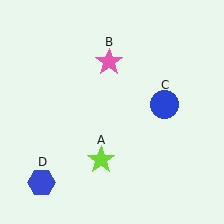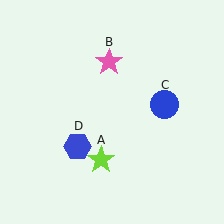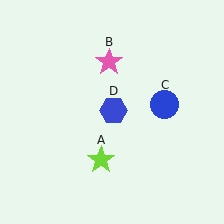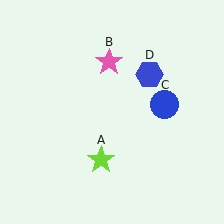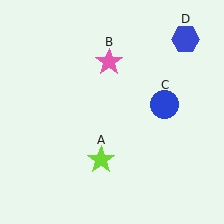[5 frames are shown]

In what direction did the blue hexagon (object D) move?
The blue hexagon (object D) moved up and to the right.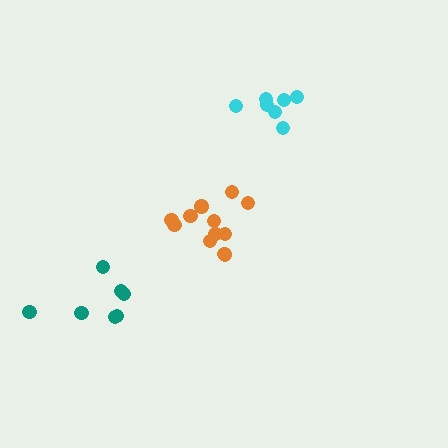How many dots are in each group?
Group 1: 7 dots, Group 2: 12 dots, Group 3: 7 dots (26 total).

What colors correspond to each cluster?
The clusters are colored: teal, orange, cyan.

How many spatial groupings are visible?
There are 3 spatial groupings.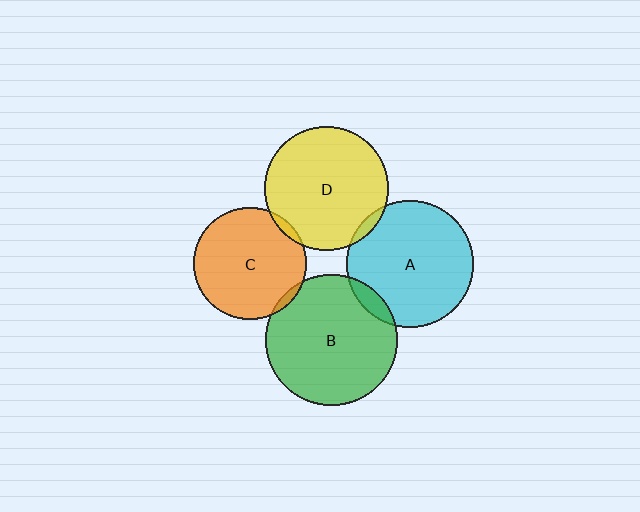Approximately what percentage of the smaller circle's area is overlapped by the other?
Approximately 5%.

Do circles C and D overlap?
Yes.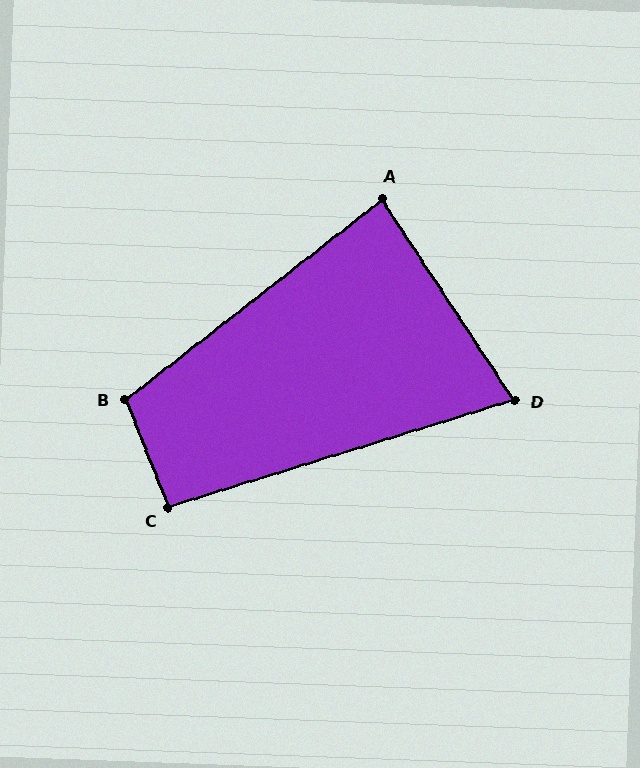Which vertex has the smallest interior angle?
D, at approximately 74 degrees.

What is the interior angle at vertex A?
Approximately 85 degrees (approximately right).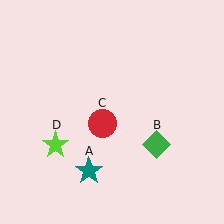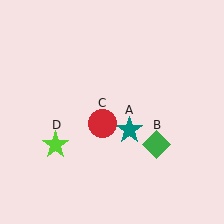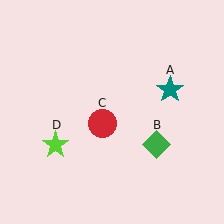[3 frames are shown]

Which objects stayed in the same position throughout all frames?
Green diamond (object B) and red circle (object C) and lime star (object D) remained stationary.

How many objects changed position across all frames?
1 object changed position: teal star (object A).